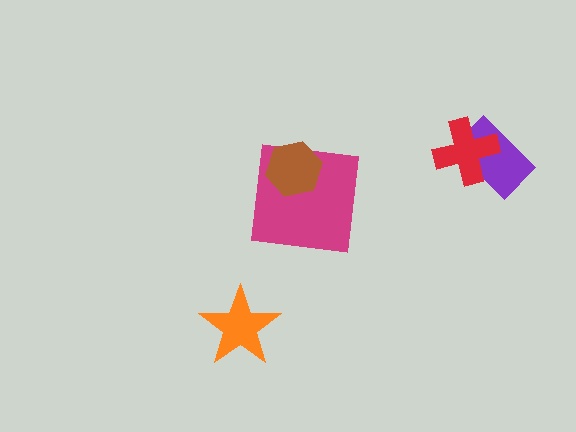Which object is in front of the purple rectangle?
The red cross is in front of the purple rectangle.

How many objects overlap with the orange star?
0 objects overlap with the orange star.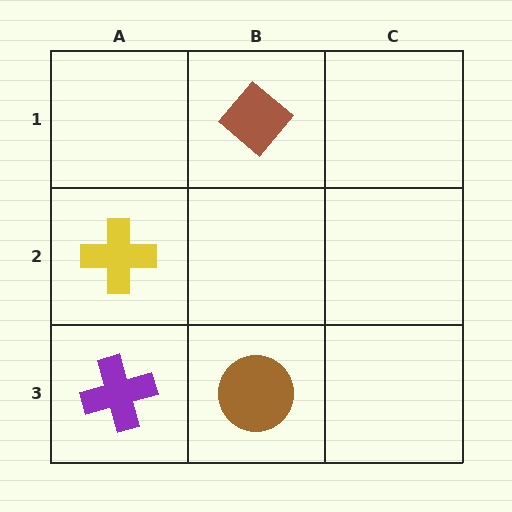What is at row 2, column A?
A yellow cross.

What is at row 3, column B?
A brown circle.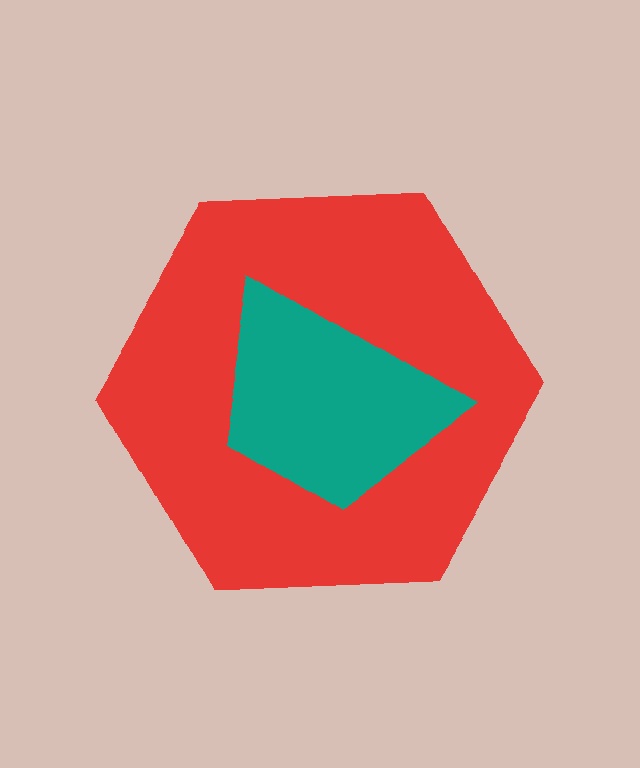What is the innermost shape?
The teal trapezoid.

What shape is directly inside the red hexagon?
The teal trapezoid.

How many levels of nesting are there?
2.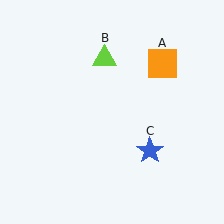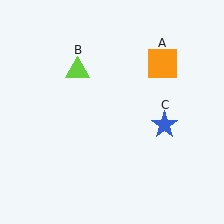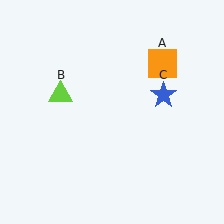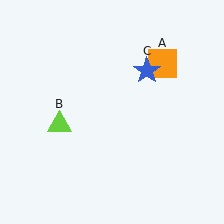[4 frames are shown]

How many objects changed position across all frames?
2 objects changed position: lime triangle (object B), blue star (object C).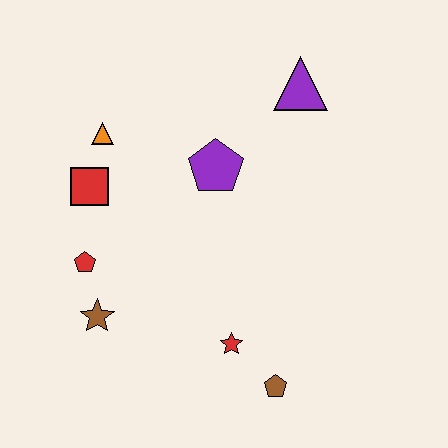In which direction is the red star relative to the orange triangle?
The red star is below the orange triangle.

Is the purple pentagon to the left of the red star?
Yes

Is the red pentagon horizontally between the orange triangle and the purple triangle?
No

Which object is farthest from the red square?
The brown pentagon is farthest from the red square.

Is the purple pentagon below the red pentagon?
No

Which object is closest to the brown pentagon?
The red star is closest to the brown pentagon.